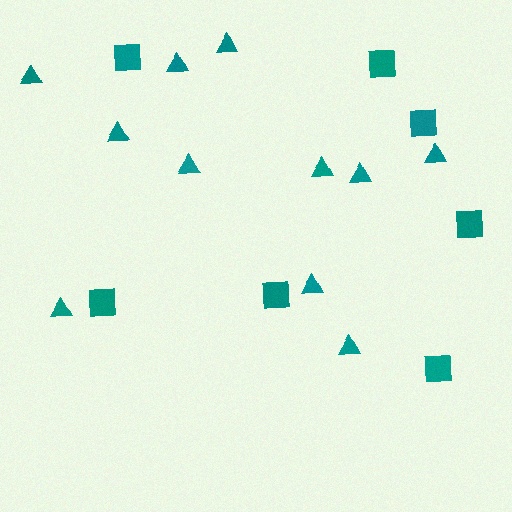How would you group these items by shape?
There are 2 groups: one group of triangles (11) and one group of squares (7).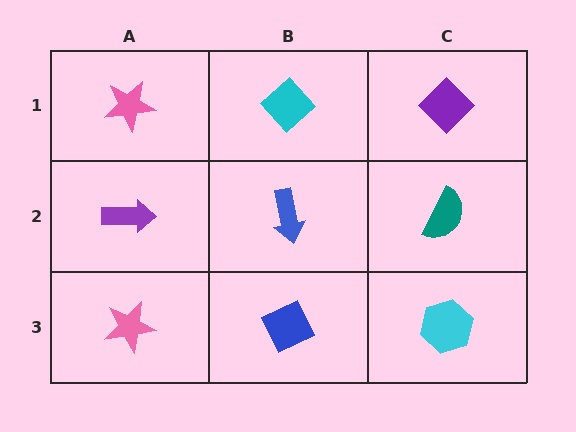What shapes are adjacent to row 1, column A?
A purple arrow (row 2, column A), a cyan diamond (row 1, column B).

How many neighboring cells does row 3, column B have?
3.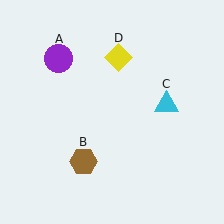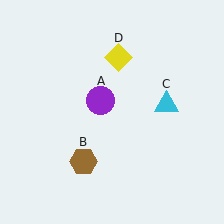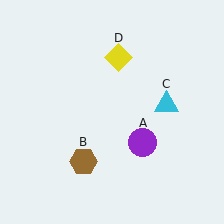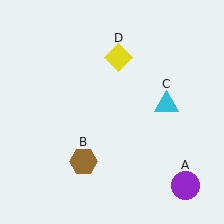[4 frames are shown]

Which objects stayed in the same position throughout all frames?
Brown hexagon (object B) and cyan triangle (object C) and yellow diamond (object D) remained stationary.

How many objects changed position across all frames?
1 object changed position: purple circle (object A).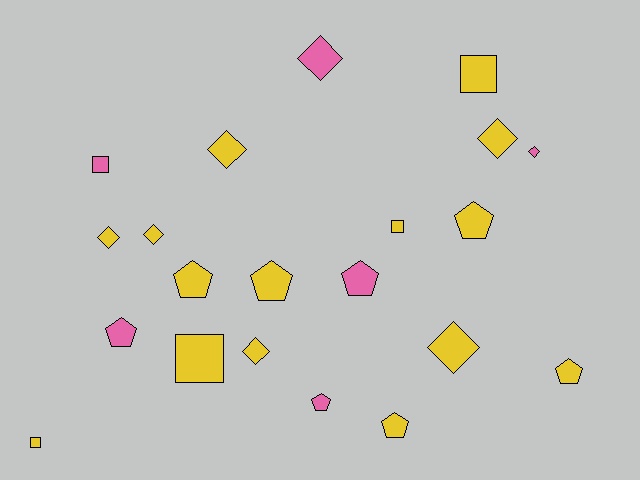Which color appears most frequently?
Yellow, with 15 objects.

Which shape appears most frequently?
Diamond, with 8 objects.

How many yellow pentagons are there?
There are 5 yellow pentagons.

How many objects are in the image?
There are 21 objects.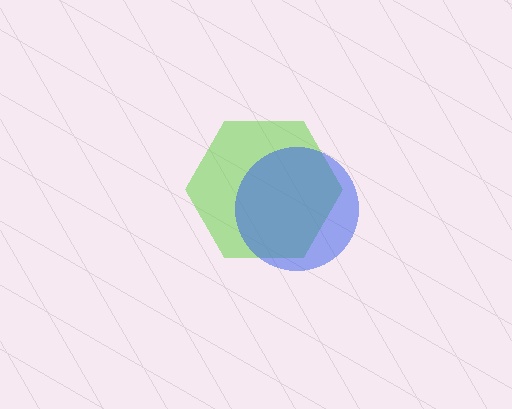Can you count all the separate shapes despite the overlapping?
Yes, there are 2 separate shapes.